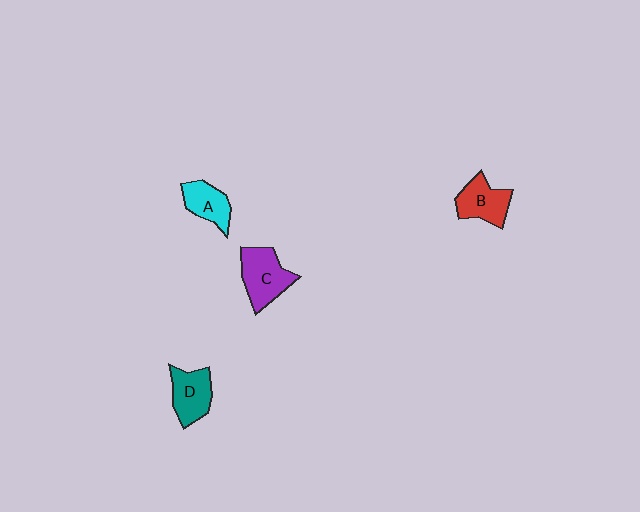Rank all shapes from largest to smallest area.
From largest to smallest: C (purple), B (red), D (teal), A (cyan).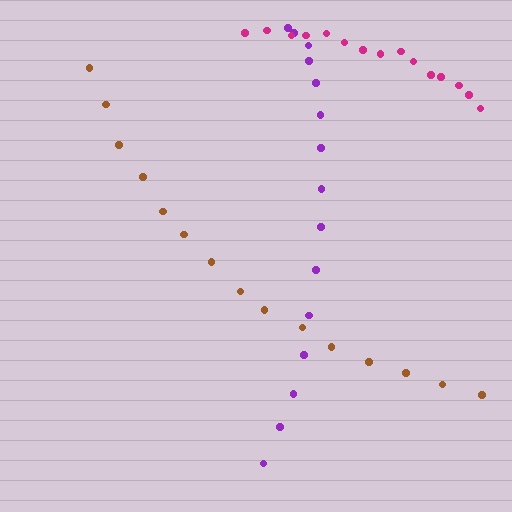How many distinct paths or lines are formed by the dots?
There are 3 distinct paths.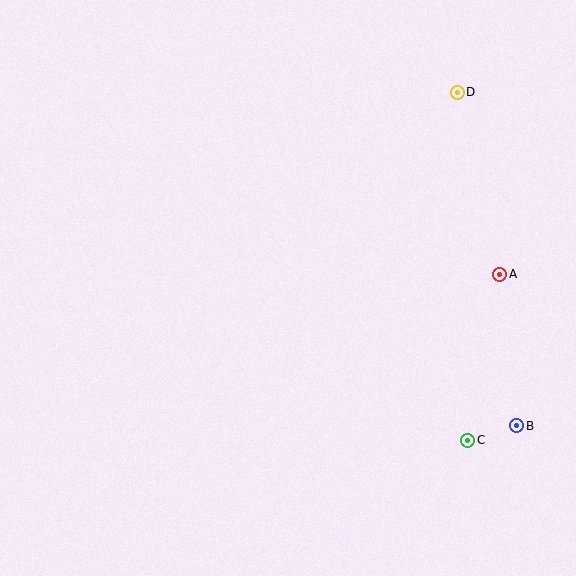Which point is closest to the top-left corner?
Point D is closest to the top-left corner.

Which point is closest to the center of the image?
Point A at (500, 274) is closest to the center.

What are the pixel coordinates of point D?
Point D is at (457, 92).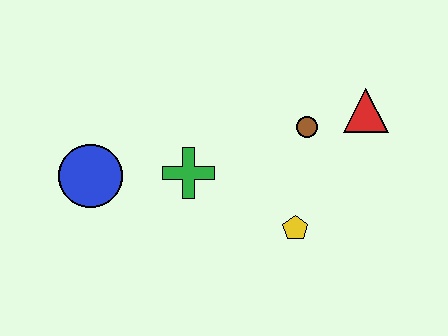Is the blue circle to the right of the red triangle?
No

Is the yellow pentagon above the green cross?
No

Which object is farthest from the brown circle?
The blue circle is farthest from the brown circle.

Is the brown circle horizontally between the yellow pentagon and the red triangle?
Yes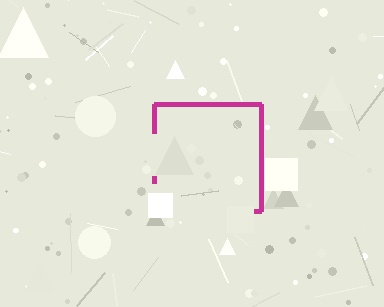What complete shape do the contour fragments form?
The contour fragments form a square.